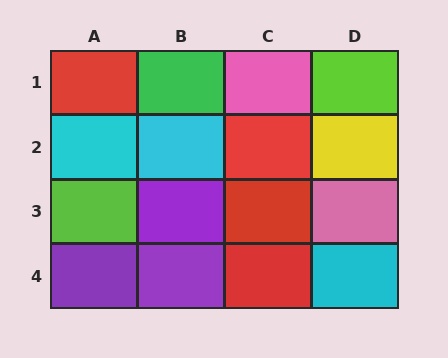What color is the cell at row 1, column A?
Red.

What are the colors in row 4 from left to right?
Purple, purple, red, cyan.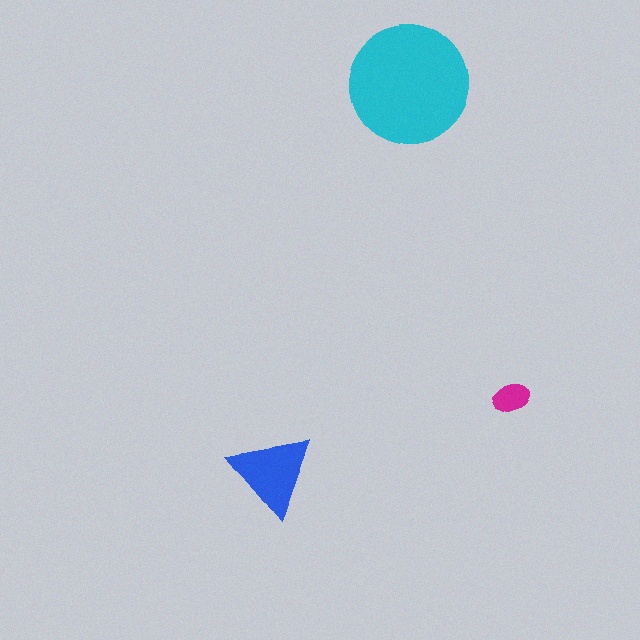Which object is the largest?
The cyan circle.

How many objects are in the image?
There are 3 objects in the image.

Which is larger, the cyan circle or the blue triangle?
The cyan circle.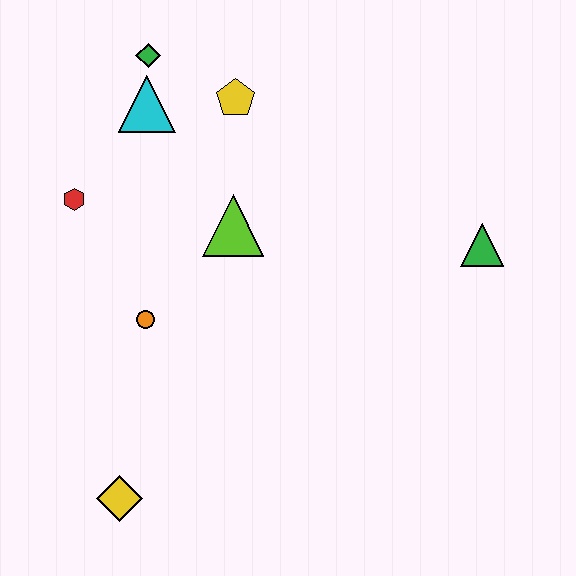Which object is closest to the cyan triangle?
The green diamond is closest to the cyan triangle.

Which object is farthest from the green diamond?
The yellow diamond is farthest from the green diamond.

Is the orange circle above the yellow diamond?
Yes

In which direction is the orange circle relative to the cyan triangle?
The orange circle is below the cyan triangle.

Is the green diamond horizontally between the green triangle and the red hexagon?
Yes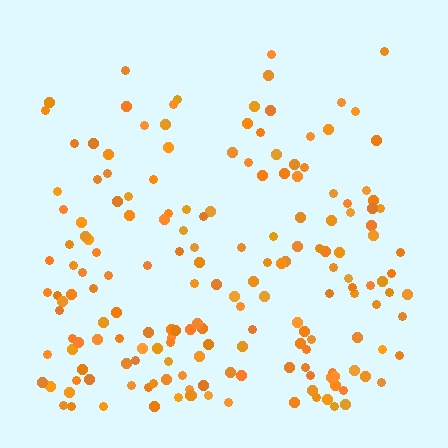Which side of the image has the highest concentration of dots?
The bottom.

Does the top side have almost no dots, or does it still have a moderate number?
Still a moderate number, just noticeably fewer than the bottom.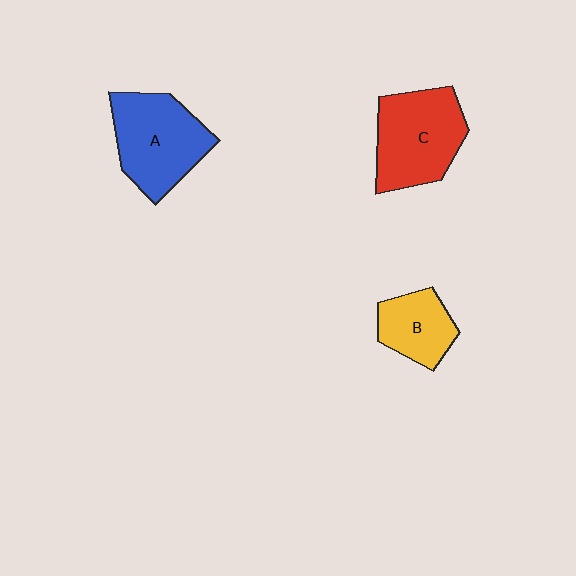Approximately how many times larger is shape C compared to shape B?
Approximately 1.7 times.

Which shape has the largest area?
Shape C (red).